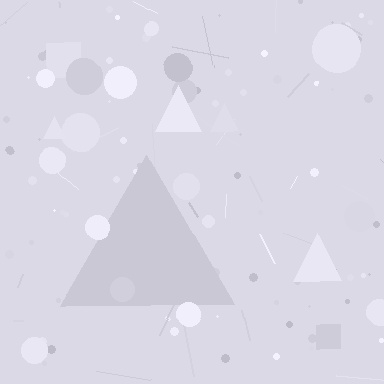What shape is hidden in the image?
A triangle is hidden in the image.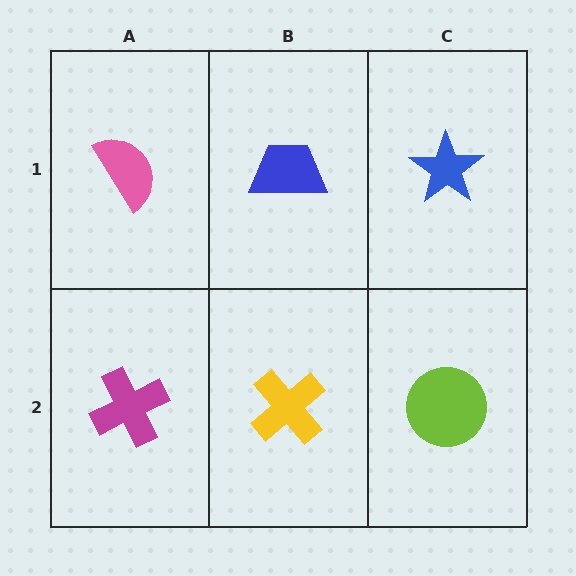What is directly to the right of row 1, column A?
A blue trapezoid.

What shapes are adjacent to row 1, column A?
A magenta cross (row 2, column A), a blue trapezoid (row 1, column B).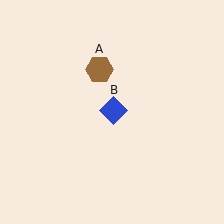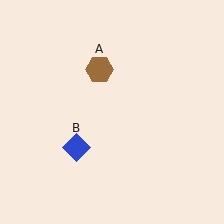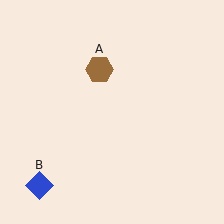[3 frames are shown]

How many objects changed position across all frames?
1 object changed position: blue diamond (object B).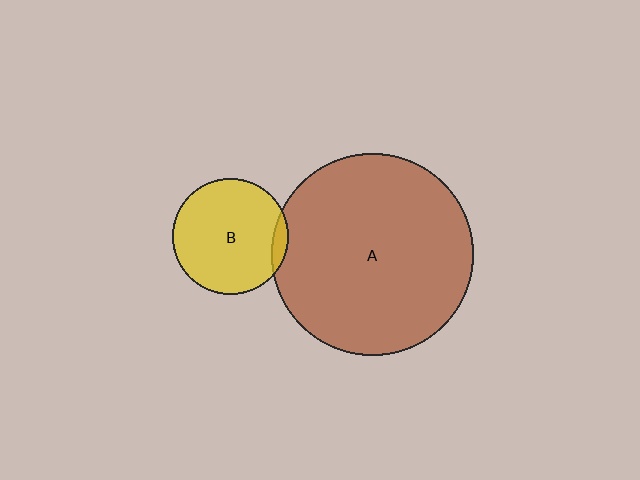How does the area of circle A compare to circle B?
Approximately 3.0 times.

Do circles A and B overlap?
Yes.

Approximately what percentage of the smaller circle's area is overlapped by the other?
Approximately 5%.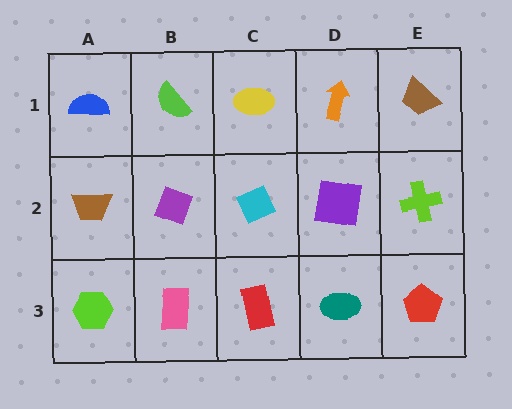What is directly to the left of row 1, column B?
A blue semicircle.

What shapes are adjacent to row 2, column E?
A brown trapezoid (row 1, column E), a red pentagon (row 3, column E), a purple square (row 2, column D).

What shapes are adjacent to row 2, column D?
An orange arrow (row 1, column D), a teal ellipse (row 3, column D), a cyan diamond (row 2, column C), a lime cross (row 2, column E).